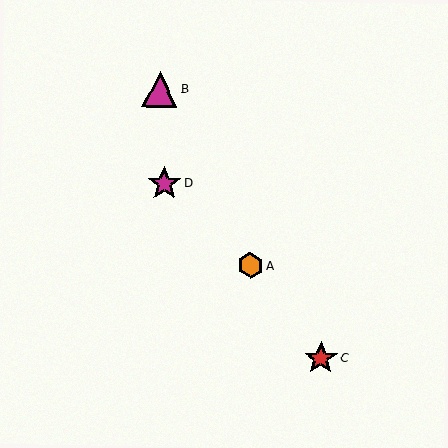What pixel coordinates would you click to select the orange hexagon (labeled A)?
Click at (251, 265) to select the orange hexagon A.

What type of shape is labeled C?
Shape C is a red star.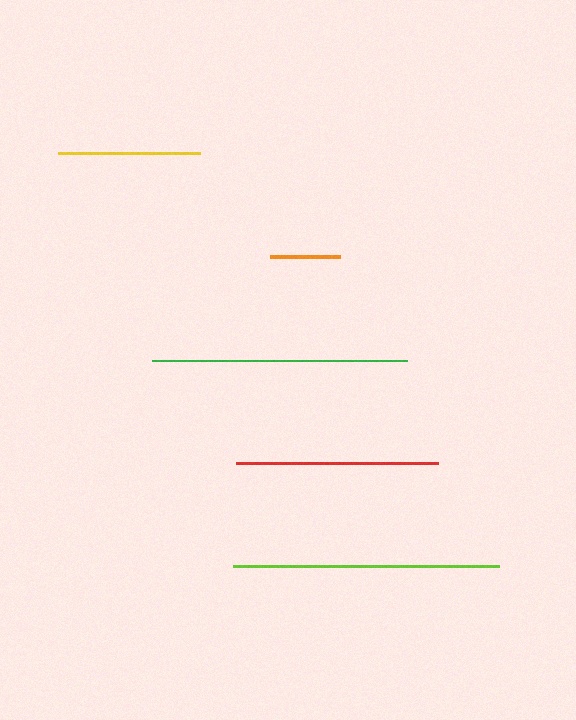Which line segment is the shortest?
The orange line is the shortest at approximately 71 pixels.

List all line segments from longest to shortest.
From longest to shortest: lime, green, red, yellow, orange.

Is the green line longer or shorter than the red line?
The green line is longer than the red line.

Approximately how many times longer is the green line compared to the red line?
The green line is approximately 1.3 times the length of the red line.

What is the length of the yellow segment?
The yellow segment is approximately 142 pixels long.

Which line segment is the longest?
The lime line is the longest at approximately 265 pixels.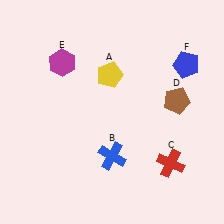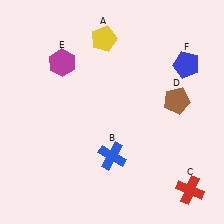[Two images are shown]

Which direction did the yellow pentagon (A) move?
The yellow pentagon (A) moved up.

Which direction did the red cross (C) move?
The red cross (C) moved down.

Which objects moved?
The objects that moved are: the yellow pentagon (A), the red cross (C).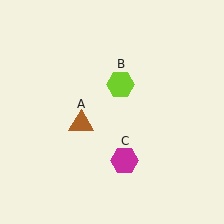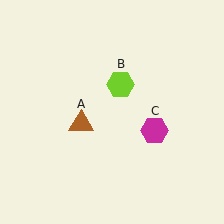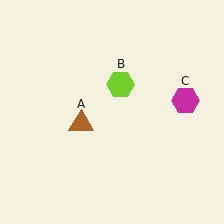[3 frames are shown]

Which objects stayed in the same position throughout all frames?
Brown triangle (object A) and lime hexagon (object B) remained stationary.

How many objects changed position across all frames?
1 object changed position: magenta hexagon (object C).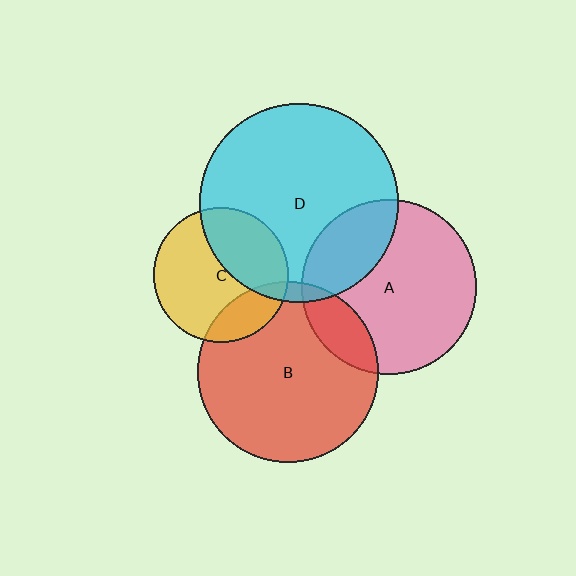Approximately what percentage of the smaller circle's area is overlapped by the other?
Approximately 35%.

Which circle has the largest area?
Circle D (cyan).